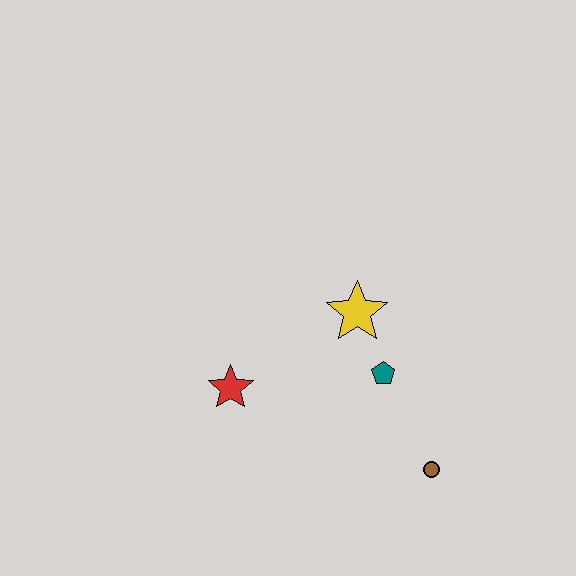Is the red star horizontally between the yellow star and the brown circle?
No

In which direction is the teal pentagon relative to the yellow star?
The teal pentagon is below the yellow star.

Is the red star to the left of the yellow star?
Yes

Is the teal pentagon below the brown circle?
No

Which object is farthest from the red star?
The brown circle is farthest from the red star.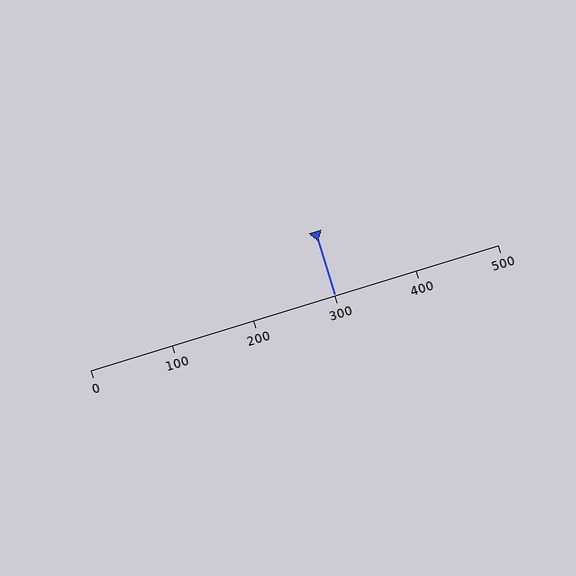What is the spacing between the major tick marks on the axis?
The major ticks are spaced 100 apart.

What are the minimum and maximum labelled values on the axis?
The axis runs from 0 to 500.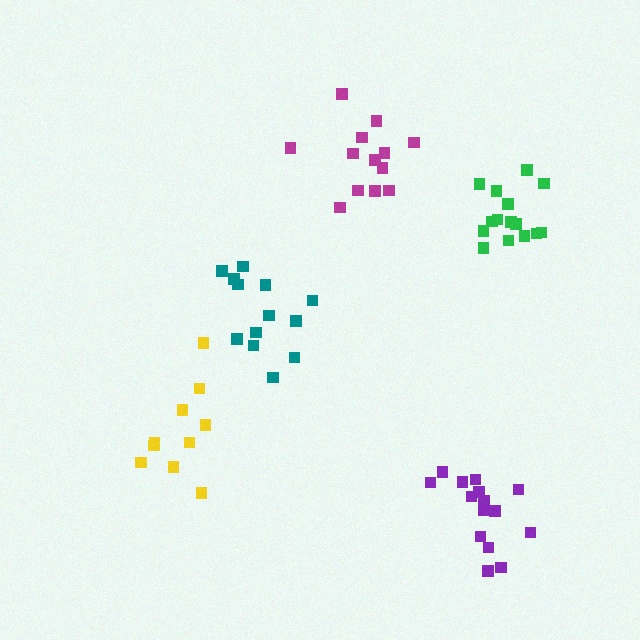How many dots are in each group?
Group 1: 15 dots, Group 2: 13 dots, Group 3: 10 dots, Group 4: 15 dots, Group 5: 13 dots (66 total).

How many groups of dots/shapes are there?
There are 5 groups.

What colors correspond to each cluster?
The clusters are colored: green, teal, yellow, purple, magenta.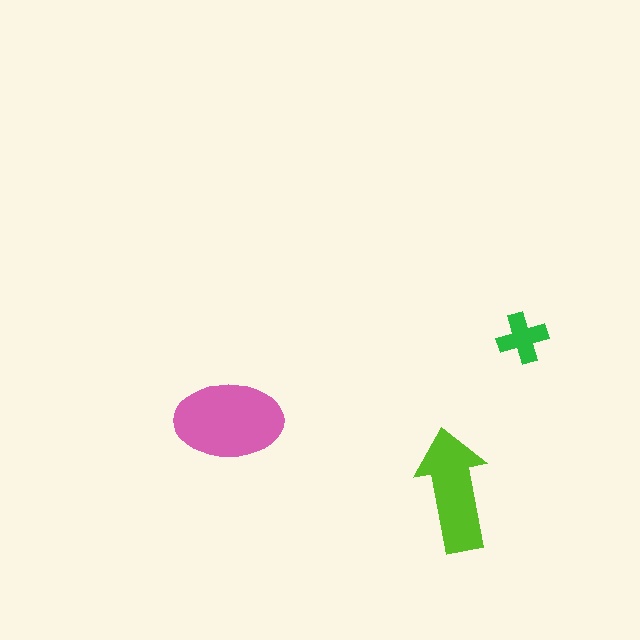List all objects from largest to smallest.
The pink ellipse, the lime arrow, the green cross.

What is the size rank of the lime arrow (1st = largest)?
2nd.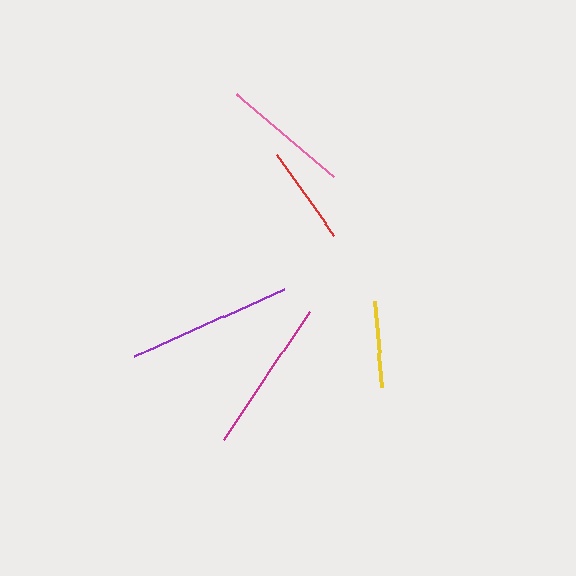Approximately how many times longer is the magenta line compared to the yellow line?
The magenta line is approximately 1.8 times the length of the yellow line.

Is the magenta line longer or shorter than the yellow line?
The magenta line is longer than the yellow line.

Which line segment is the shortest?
The yellow line is the shortest at approximately 87 pixels.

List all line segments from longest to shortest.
From longest to shortest: purple, magenta, pink, red, yellow.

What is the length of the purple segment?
The purple segment is approximately 164 pixels long.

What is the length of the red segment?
The red segment is approximately 100 pixels long.